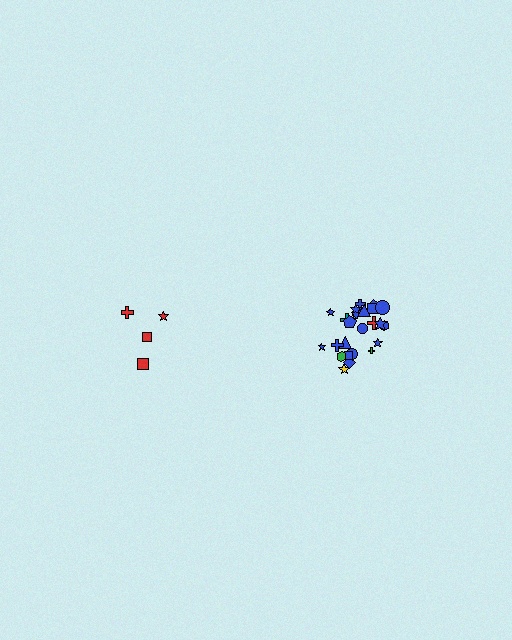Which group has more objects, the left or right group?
The right group.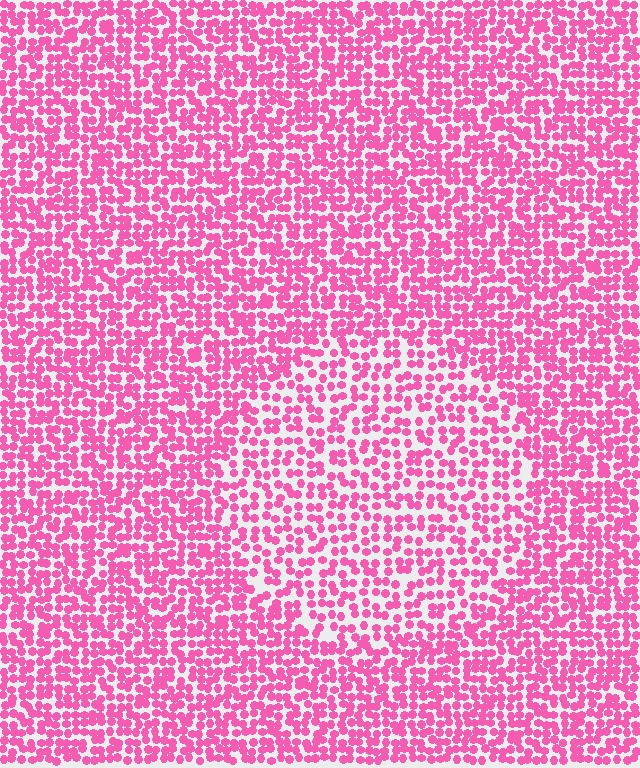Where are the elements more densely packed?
The elements are more densely packed outside the circle boundary.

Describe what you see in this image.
The image contains small pink elements arranged at two different densities. A circle-shaped region is visible where the elements are less densely packed than the surrounding area.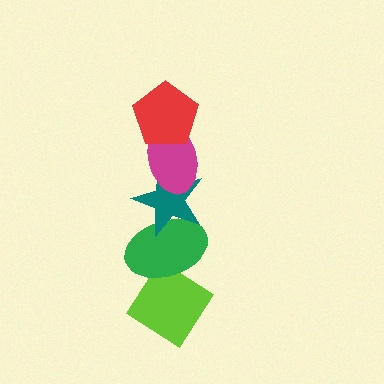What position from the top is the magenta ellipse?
The magenta ellipse is 2nd from the top.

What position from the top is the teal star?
The teal star is 3rd from the top.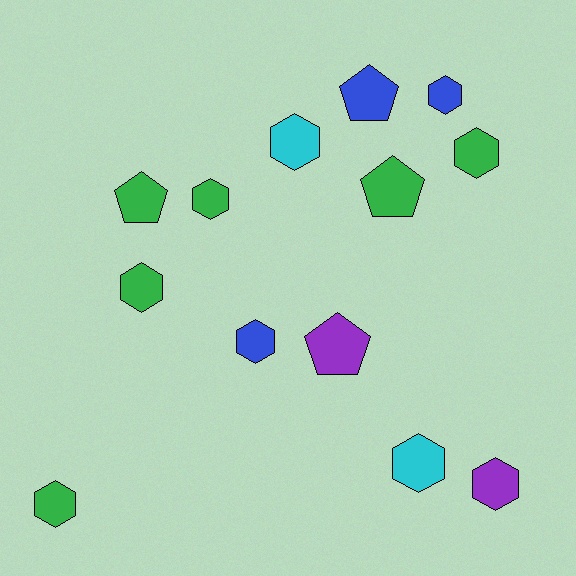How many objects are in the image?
There are 13 objects.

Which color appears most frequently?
Green, with 6 objects.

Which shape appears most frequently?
Hexagon, with 9 objects.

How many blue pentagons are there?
There is 1 blue pentagon.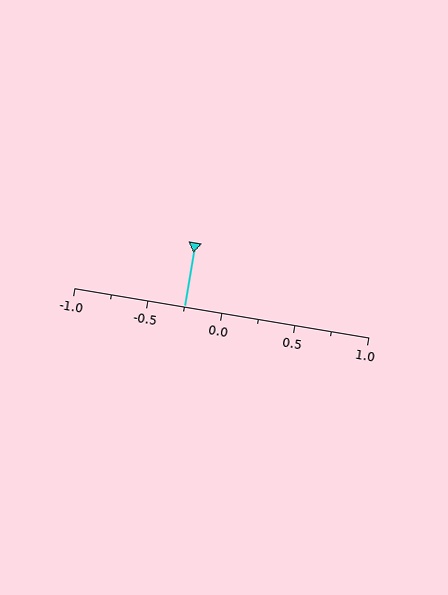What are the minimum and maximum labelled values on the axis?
The axis runs from -1.0 to 1.0.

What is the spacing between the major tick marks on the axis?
The major ticks are spaced 0.5 apart.